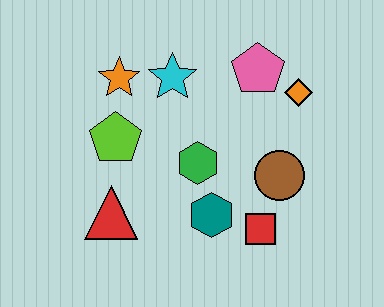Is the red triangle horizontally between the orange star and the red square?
No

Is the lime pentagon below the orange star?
Yes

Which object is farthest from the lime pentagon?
The orange diamond is farthest from the lime pentagon.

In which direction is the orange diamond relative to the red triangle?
The orange diamond is to the right of the red triangle.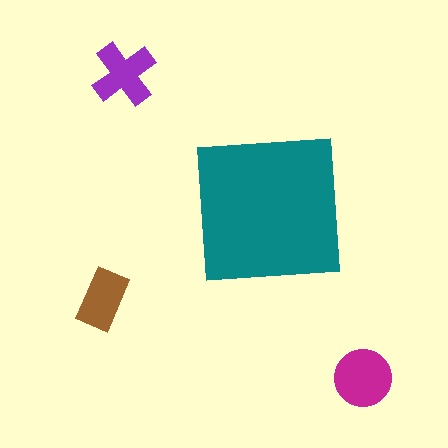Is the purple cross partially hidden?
No, the purple cross is fully visible.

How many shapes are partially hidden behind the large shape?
0 shapes are partially hidden.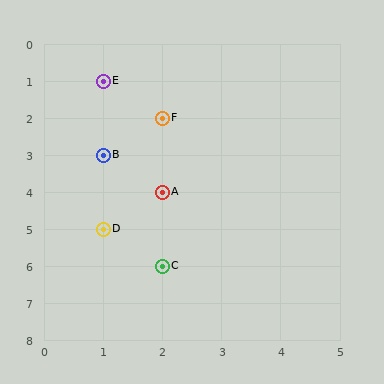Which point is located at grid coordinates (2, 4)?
Point A is at (2, 4).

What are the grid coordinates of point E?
Point E is at grid coordinates (1, 1).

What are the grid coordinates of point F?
Point F is at grid coordinates (2, 2).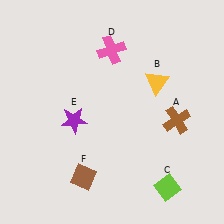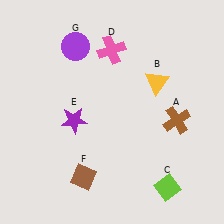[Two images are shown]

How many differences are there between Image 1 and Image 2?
There is 1 difference between the two images.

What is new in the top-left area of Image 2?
A purple circle (G) was added in the top-left area of Image 2.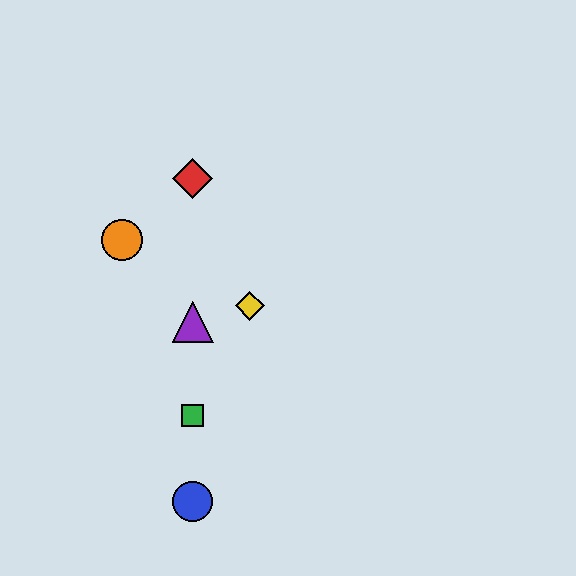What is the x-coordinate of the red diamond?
The red diamond is at x≈193.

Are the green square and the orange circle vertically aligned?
No, the green square is at x≈193 and the orange circle is at x≈122.